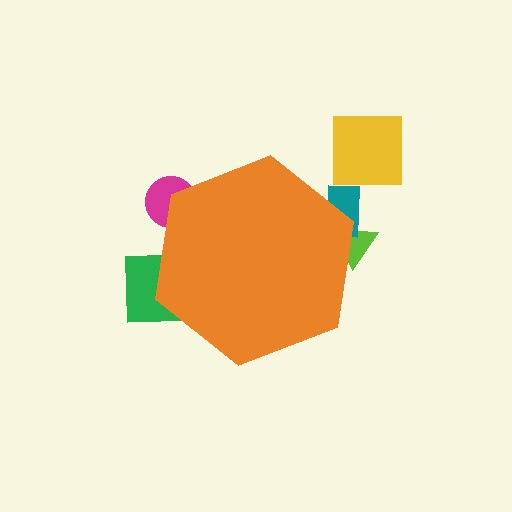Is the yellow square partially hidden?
No, the yellow square is fully visible.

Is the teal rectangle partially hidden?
Yes, the teal rectangle is partially hidden behind the orange hexagon.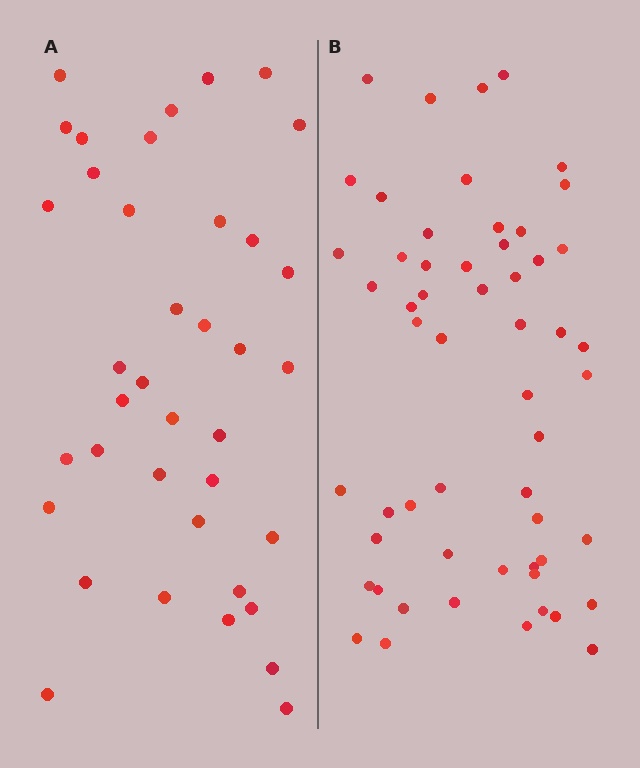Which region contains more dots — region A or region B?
Region B (the right region) has more dots.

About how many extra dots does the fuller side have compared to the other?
Region B has approximately 20 more dots than region A.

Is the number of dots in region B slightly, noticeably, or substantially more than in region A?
Region B has substantially more. The ratio is roughly 1.5 to 1.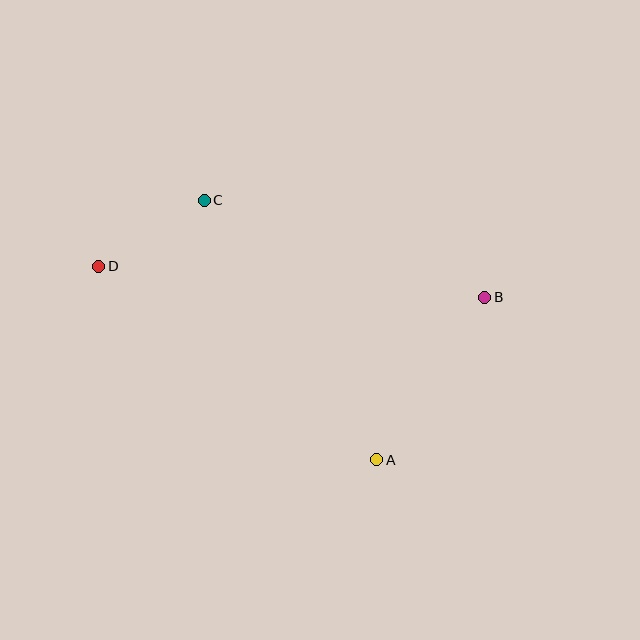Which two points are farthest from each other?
Points B and D are farthest from each other.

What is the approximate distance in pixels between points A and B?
The distance between A and B is approximately 195 pixels.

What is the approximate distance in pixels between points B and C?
The distance between B and C is approximately 297 pixels.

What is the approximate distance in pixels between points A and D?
The distance between A and D is approximately 339 pixels.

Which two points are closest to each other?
Points C and D are closest to each other.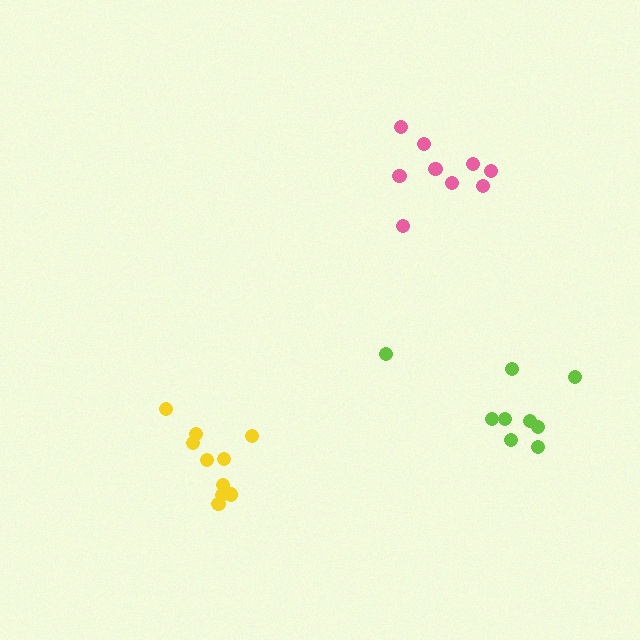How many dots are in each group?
Group 1: 9 dots, Group 2: 9 dots, Group 3: 10 dots (28 total).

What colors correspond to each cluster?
The clusters are colored: pink, lime, yellow.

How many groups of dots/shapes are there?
There are 3 groups.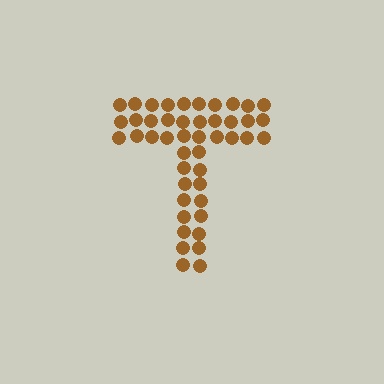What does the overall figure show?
The overall figure shows the letter T.